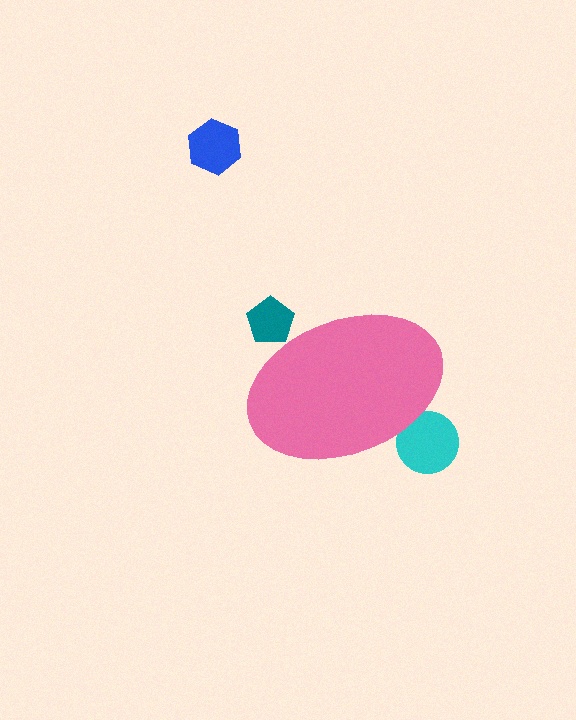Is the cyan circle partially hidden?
Yes, the cyan circle is partially hidden behind the pink ellipse.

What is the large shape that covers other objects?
A pink ellipse.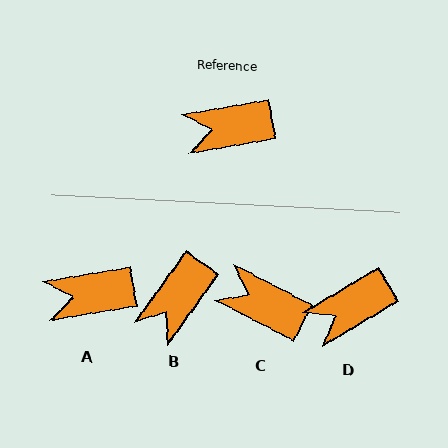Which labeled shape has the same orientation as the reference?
A.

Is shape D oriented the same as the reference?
No, it is off by about 21 degrees.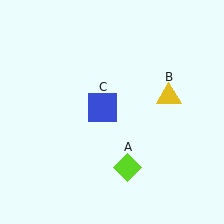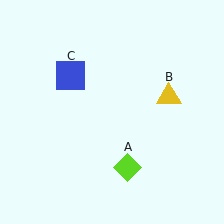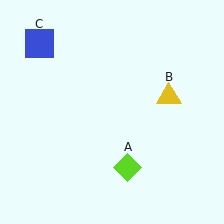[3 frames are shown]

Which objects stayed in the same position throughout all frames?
Lime diamond (object A) and yellow triangle (object B) remained stationary.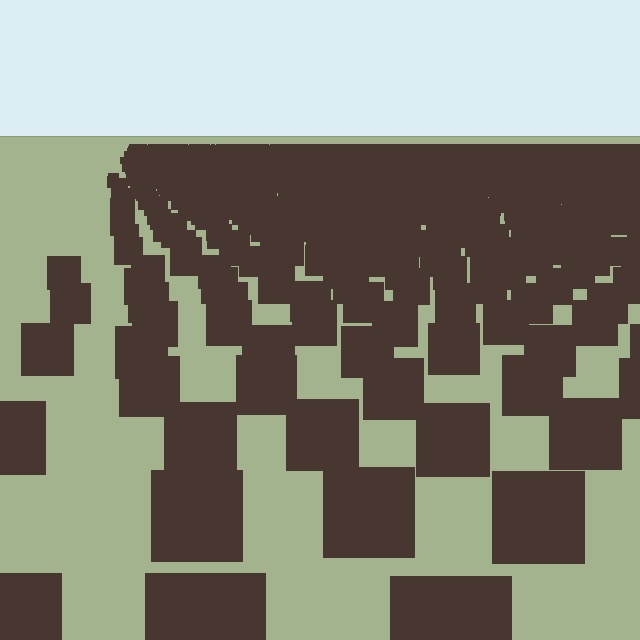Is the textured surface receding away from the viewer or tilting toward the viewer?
The surface is receding away from the viewer. Texture elements get smaller and denser toward the top.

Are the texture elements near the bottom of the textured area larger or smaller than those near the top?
Larger. Near the bottom, elements are closer to the viewer and appear at a bigger on-screen size.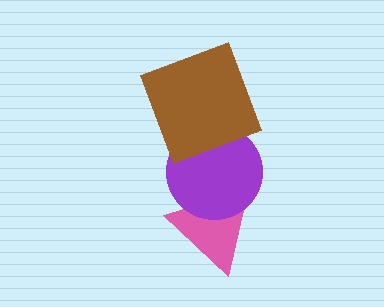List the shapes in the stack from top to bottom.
From top to bottom: the brown square, the purple circle, the pink triangle.